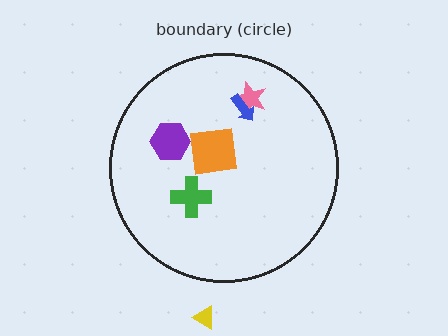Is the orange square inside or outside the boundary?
Inside.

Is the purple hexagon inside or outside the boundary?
Inside.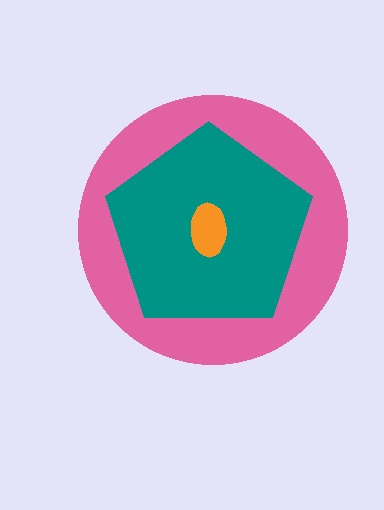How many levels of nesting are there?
3.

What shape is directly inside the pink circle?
The teal pentagon.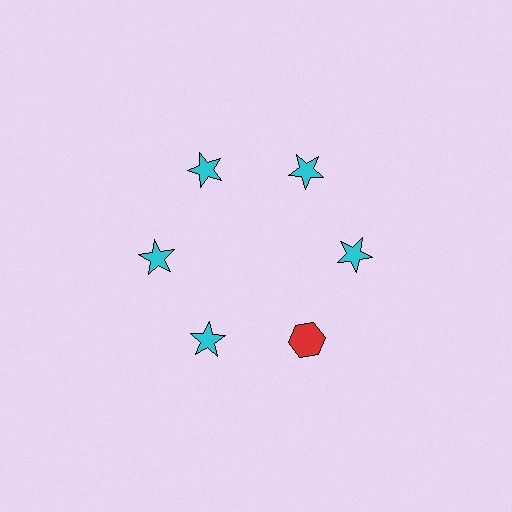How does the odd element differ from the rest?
It differs in both color (red instead of cyan) and shape (hexagon instead of star).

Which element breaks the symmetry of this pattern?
The red hexagon at roughly the 5 o'clock position breaks the symmetry. All other shapes are cyan stars.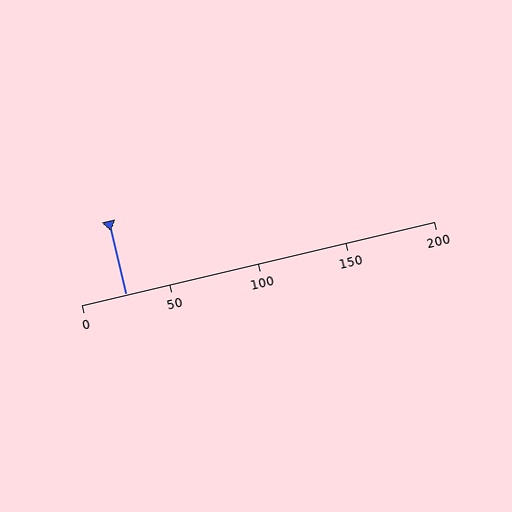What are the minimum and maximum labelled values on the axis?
The axis runs from 0 to 200.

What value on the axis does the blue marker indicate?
The marker indicates approximately 25.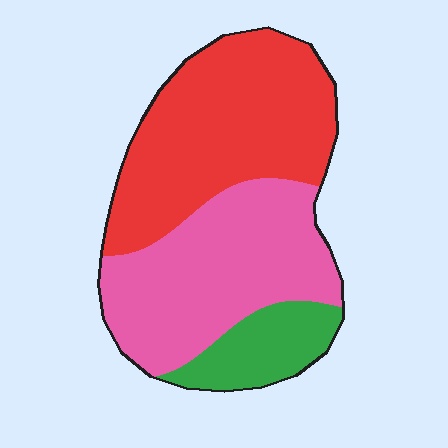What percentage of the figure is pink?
Pink covers 41% of the figure.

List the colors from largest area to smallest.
From largest to smallest: red, pink, green.